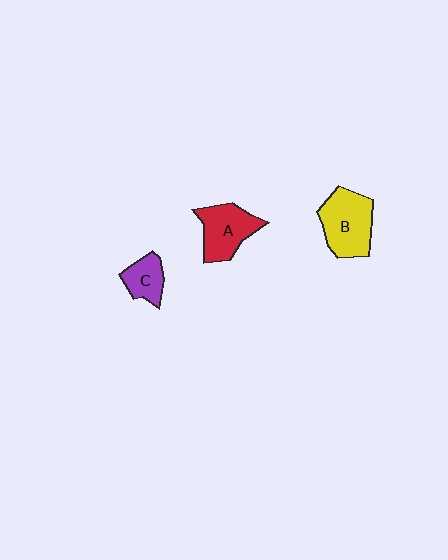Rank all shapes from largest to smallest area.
From largest to smallest: B (yellow), A (red), C (purple).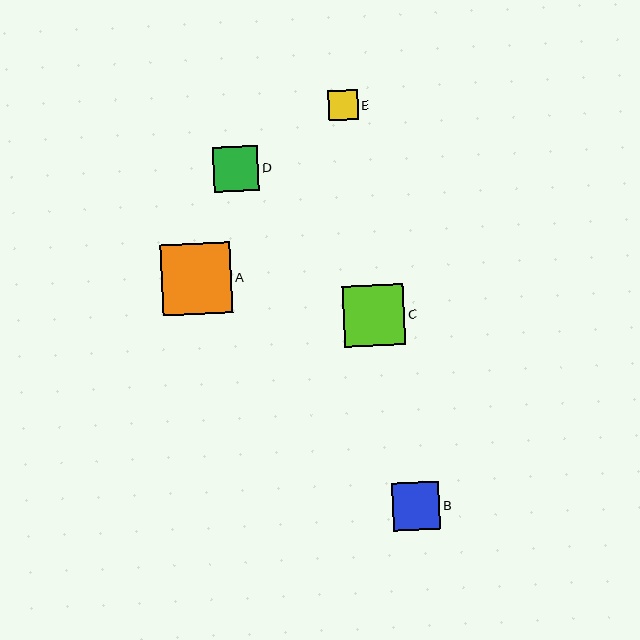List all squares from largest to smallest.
From largest to smallest: A, C, B, D, E.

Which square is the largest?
Square A is the largest with a size of approximately 71 pixels.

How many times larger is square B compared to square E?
Square B is approximately 1.6 times the size of square E.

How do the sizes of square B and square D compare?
Square B and square D are approximately the same size.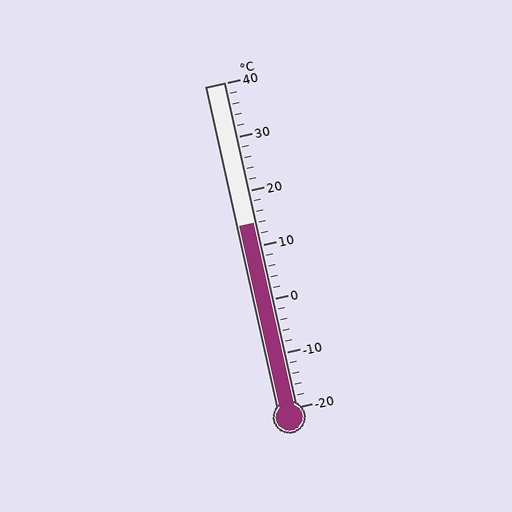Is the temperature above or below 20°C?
The temperature is below 20°C.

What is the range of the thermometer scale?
The thermometer scale ranges from -20°C to 40°C.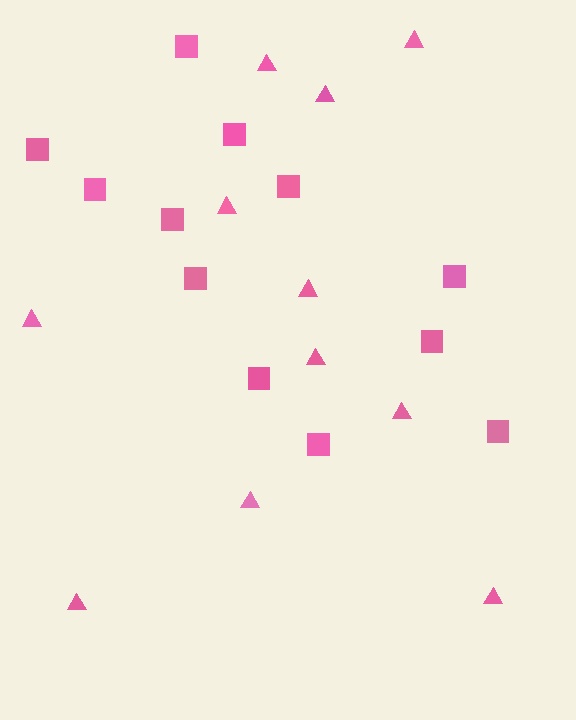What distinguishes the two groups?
There are 2 groups: one group of squares (12) and one group of triangles (11).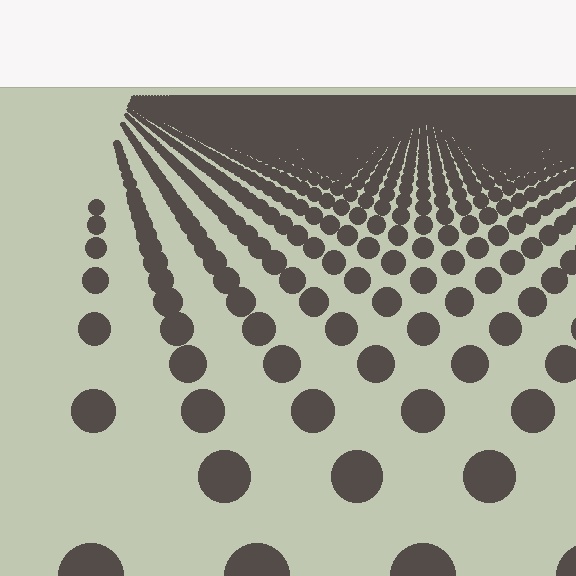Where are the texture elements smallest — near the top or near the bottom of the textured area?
Near the top.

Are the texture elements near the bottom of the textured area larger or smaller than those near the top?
Larger. Near the bottom, elements are closer to the viewer and appear at a bigger on-screen size.